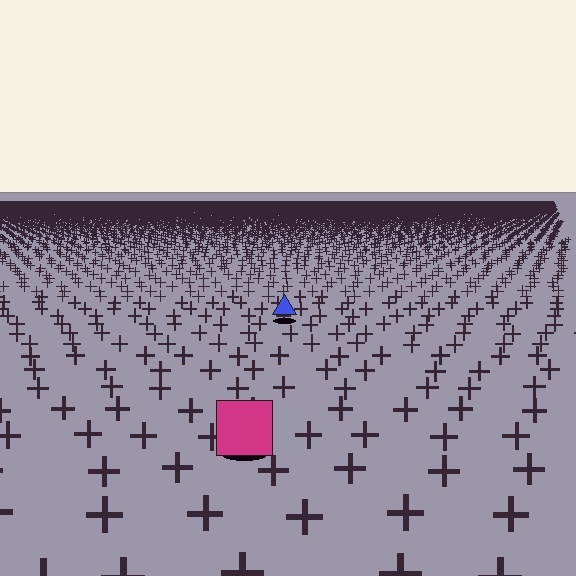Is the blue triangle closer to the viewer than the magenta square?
No. The magenta square is closer — you can tell from the texture gradient: the ground texture is coarser near it.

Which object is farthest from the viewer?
The blue triangle is farthest from the viewer. It appears smaller and the ground texture around it is denser.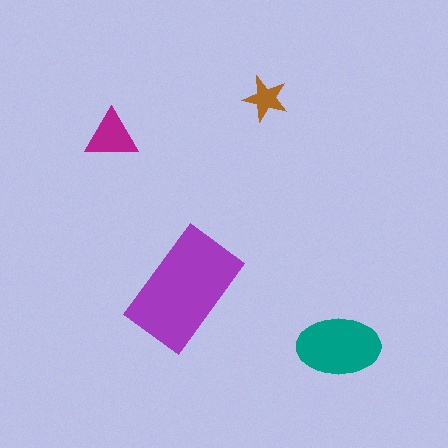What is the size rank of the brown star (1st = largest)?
4th.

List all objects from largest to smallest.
The purple rectangle, the teal ellipse, the magenta triangle, the brown star.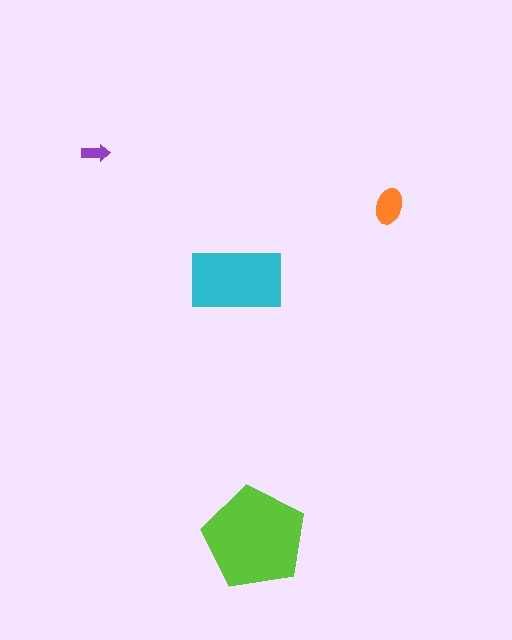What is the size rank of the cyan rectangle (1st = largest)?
2nd.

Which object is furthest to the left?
The purple arrow is leftmost.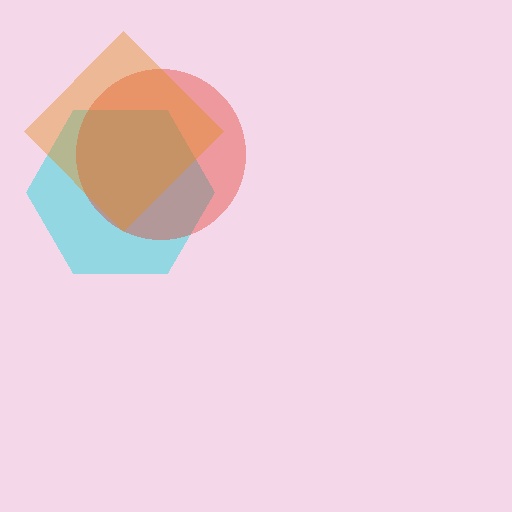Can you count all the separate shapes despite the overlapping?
Yes, there are 3 separate shapes.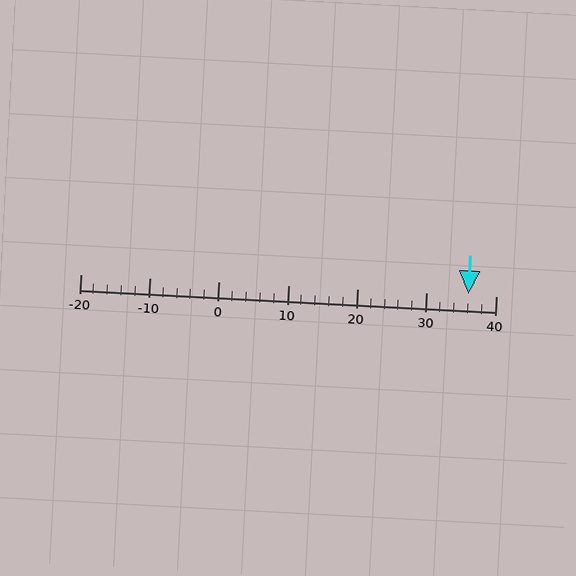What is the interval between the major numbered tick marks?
The major tick marks are spaced 10 units apart.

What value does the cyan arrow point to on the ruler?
The cyan arrow points to approximately 36.